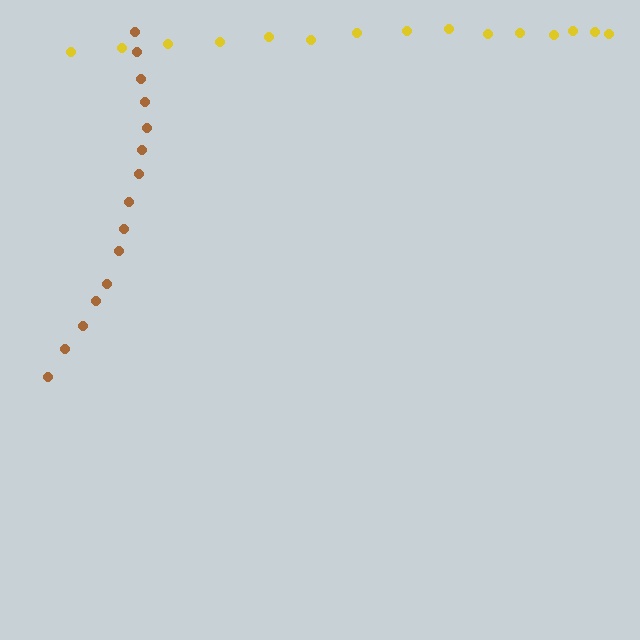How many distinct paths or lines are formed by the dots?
There are 2 distinct paths.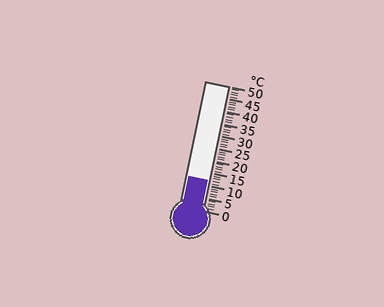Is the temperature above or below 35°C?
The temperature is below 35°C.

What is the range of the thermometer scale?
The thermometer scale ranges from 0°C to 50°C.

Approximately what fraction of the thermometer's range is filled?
The thermometer is filled to approximately 25% of its range.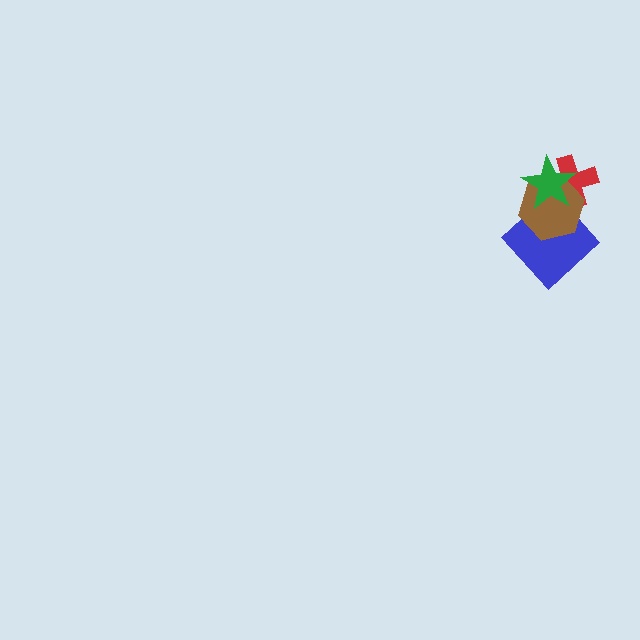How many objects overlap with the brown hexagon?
3 objects overlap with the brown hexagon.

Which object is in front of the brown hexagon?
The green star is in front of the brown hexagon.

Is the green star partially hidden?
No, no other shape covers it.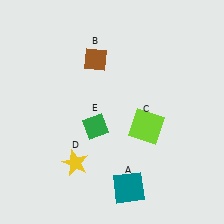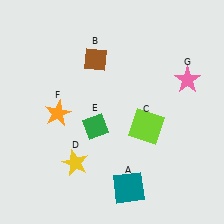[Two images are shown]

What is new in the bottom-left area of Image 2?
An orange star (F) was added in the bottom-left area of Image 2.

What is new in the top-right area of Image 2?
A pink star (G) was added in the top-right area of Image 2.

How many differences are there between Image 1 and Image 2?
There are 2 differences between the two images.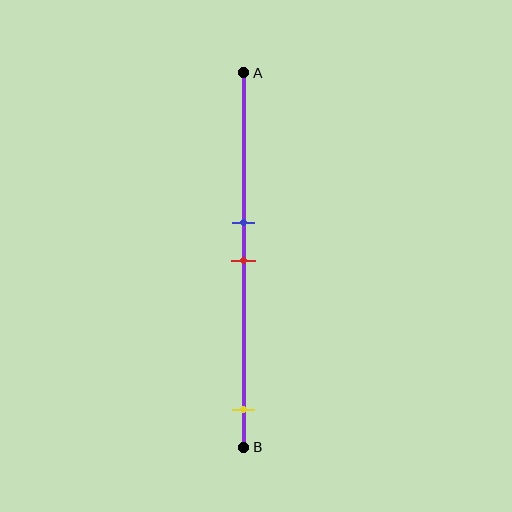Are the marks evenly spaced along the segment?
No, the marks are not evenly spaced.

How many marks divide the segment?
There are 3 marks dividing the segment.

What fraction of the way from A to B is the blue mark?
The blue mark is approximately 40% (0.4) of the way from A to B.